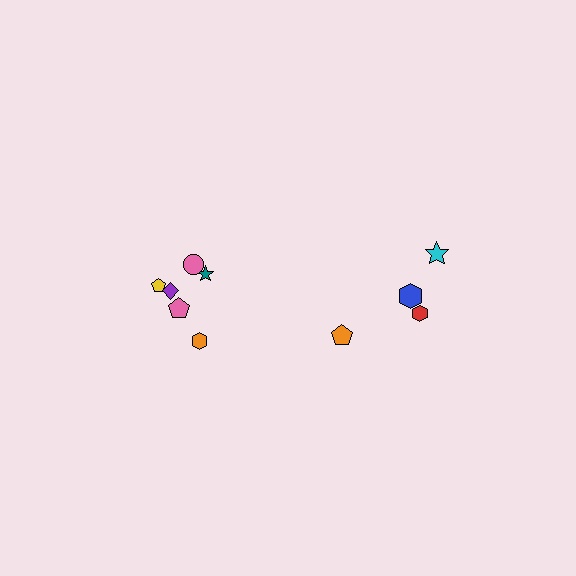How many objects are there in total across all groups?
There are 10 objects.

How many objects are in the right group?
There are 4 objects.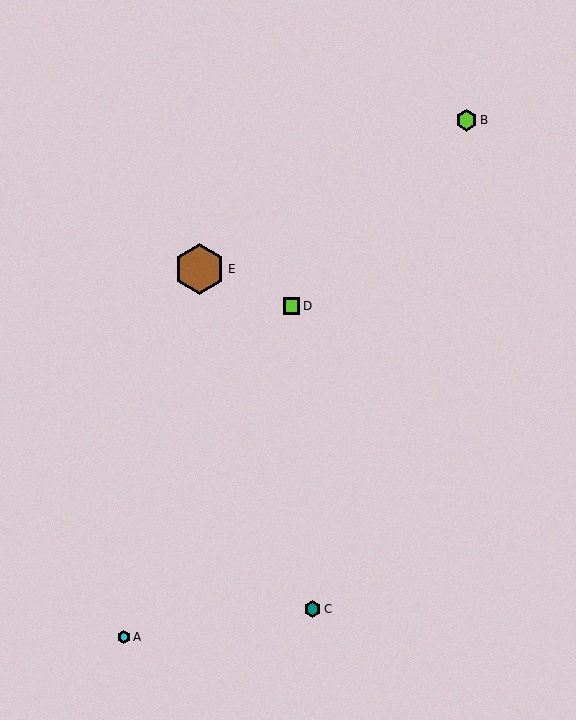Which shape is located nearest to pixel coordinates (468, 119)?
The lime hexagon (labeled B) at (467, 120) is nearest to that location.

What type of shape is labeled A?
Shape A is a cyan hexagon.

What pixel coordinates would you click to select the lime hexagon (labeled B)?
Click at (467, 120) to select the lime hexagon B.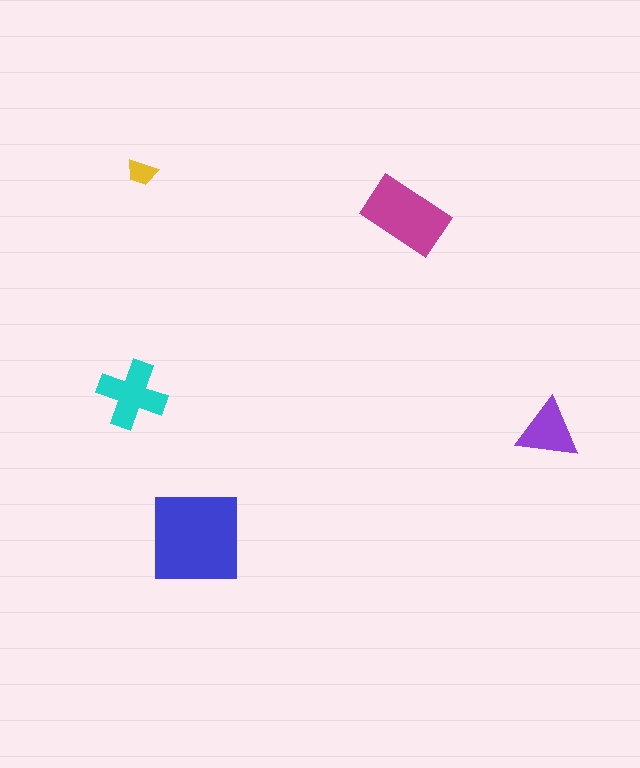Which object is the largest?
The blue square.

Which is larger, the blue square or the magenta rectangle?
The blue square.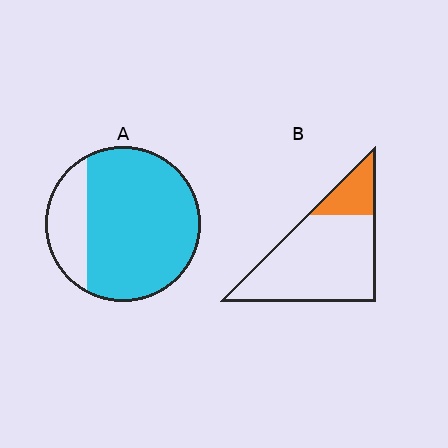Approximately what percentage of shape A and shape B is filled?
A is approximately 80% and B is approximately 20%.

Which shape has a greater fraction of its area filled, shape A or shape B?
Shape A.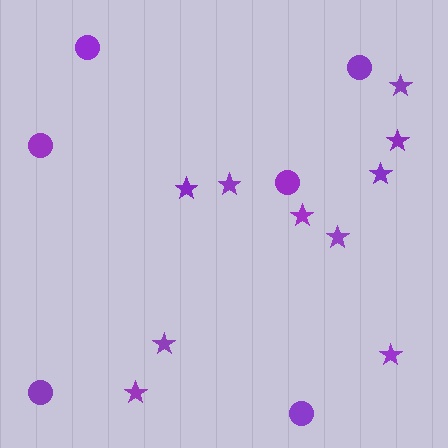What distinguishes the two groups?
There are 2 groups: one group of circles (6) and one group of stars (10).